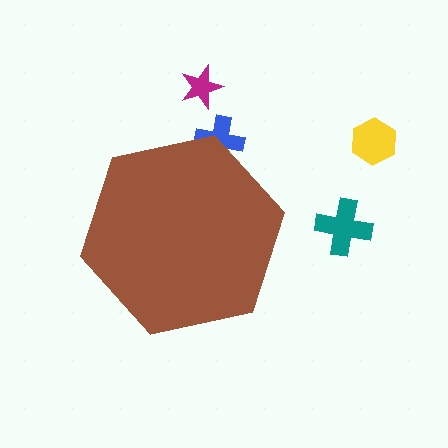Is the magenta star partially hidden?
No, the magenta star is fully visible.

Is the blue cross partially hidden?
Yes, the blue cross is partially hidden behind the brown hexagon.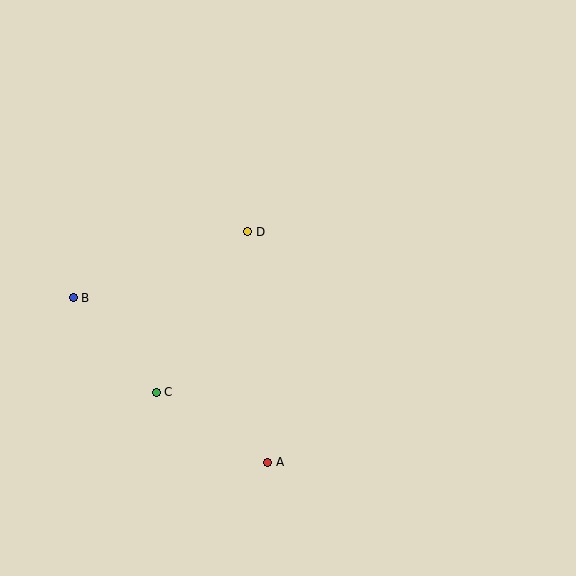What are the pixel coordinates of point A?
Point A is at (268, 462).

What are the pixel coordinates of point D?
Point D is at (248, 232).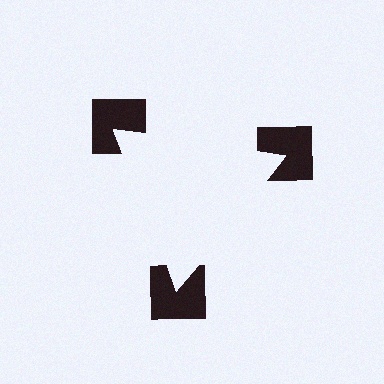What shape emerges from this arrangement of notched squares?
An illusory triangle — its edges are inferred from the aligned wedge cuts in the notched squares, not physically drawn.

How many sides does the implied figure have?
3 sides.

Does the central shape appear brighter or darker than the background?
It typically appears slightly brighter than the background, even though no actual brightness change is drawn.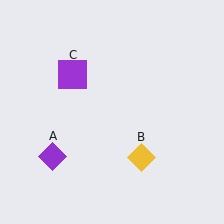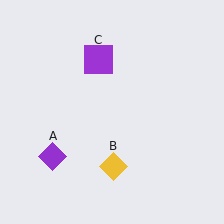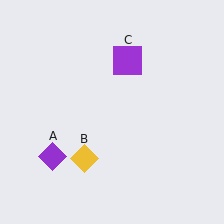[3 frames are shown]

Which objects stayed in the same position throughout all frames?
Purple diamond (object A) remained stationary.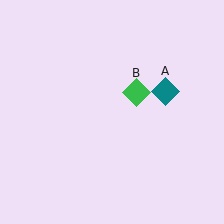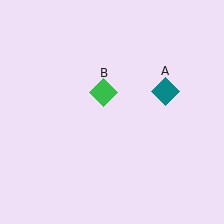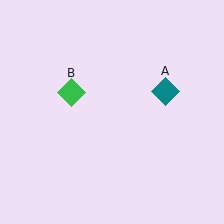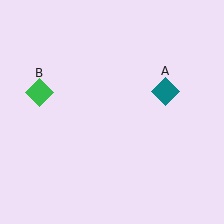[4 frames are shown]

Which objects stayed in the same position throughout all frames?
Teal diamond (object A) remained stationary.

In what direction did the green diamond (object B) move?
The green diamond (object B) moved left.